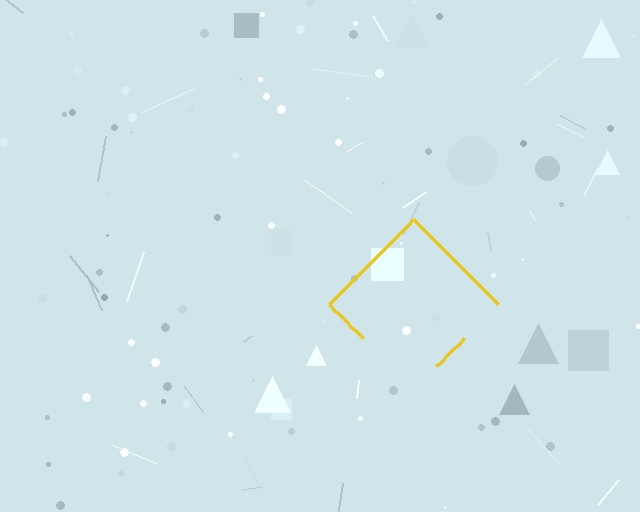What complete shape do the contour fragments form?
The contour fragments form a diamond.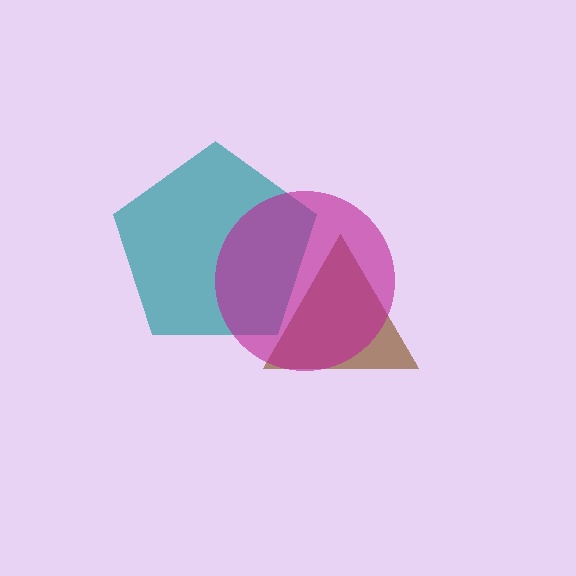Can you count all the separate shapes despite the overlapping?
Yes, there are 3 separate shapes.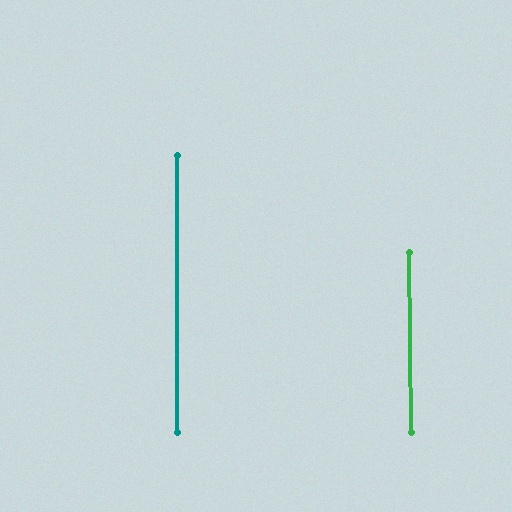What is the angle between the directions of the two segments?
Approximately 1 degree.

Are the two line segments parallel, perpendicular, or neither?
Parallel — their directions differ by only 0.7°.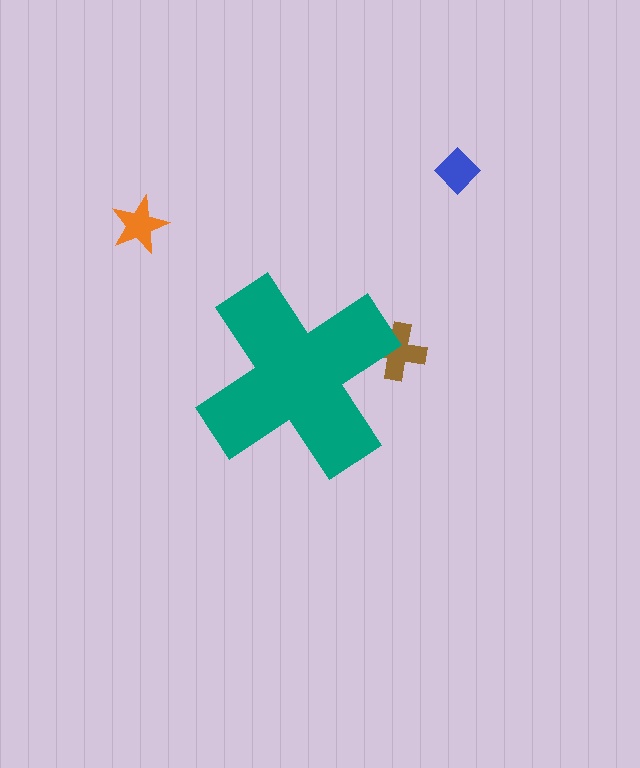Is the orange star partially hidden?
No, the orange star is fully visible.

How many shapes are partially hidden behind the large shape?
1 shape is partially hidden.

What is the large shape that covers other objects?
A teal cross.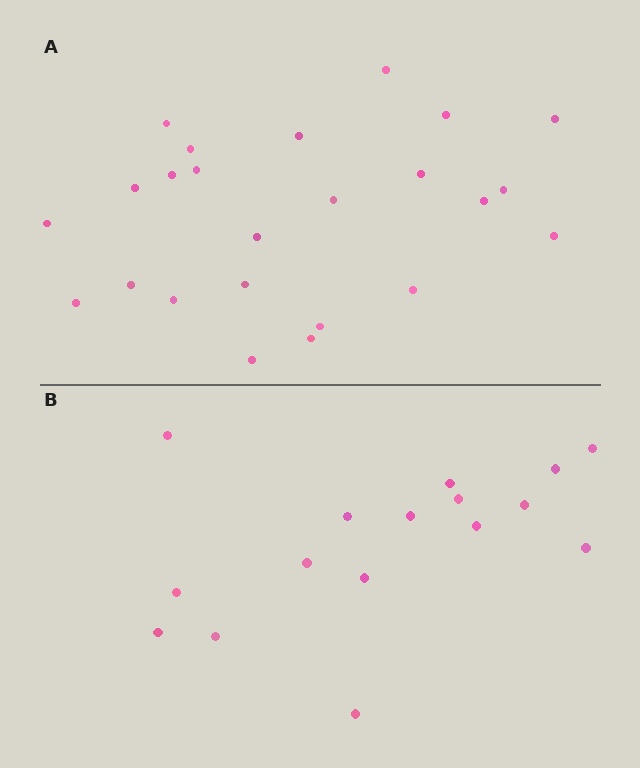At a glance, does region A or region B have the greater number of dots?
Region A (the top region) has more dots.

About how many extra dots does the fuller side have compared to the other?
Region A has roughly 8 or so more dots than region B.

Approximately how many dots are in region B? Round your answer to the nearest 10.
About 20 dots. (The exact count is 16, which rounds to 20.)